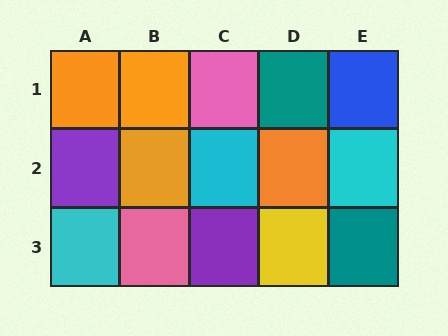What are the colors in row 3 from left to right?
Cyan, pink, purple, yellow, teal.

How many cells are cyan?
3 cells are cyan.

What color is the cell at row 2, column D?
Orange.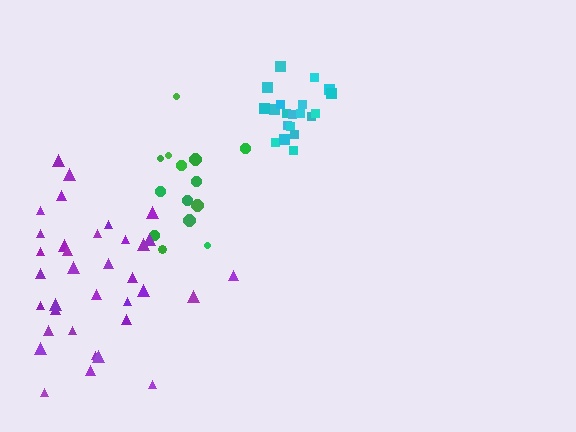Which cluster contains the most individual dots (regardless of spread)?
Purple (35).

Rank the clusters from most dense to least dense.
cyan, purple, green.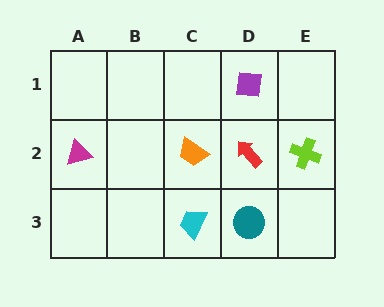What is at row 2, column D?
A red arrow.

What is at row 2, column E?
A lime cross.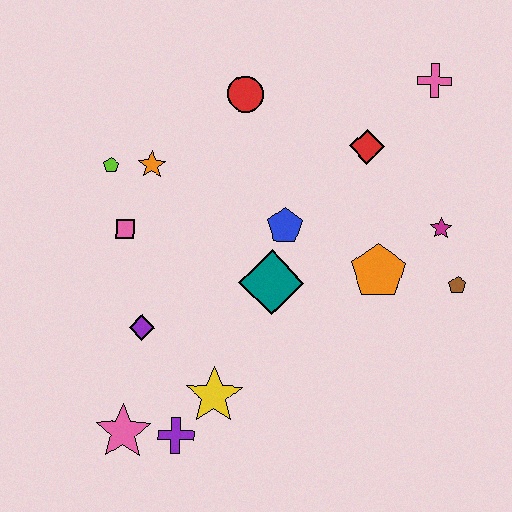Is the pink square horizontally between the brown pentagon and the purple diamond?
No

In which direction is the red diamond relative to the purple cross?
The red diamond is above the purple cross.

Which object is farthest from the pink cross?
The pink star is farthest from the pink cross.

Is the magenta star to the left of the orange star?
No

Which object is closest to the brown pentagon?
The magenta star is closest to the brown pentagon.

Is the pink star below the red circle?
Yes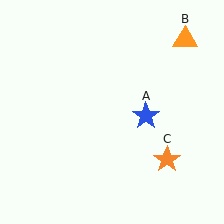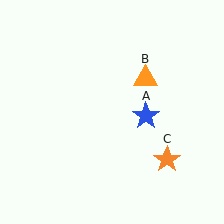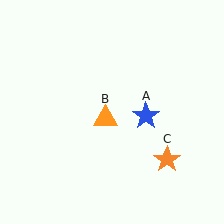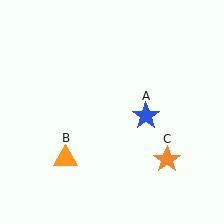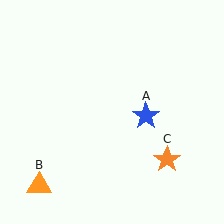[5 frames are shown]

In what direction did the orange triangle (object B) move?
The orange triangle (object B) moved down and to the left.